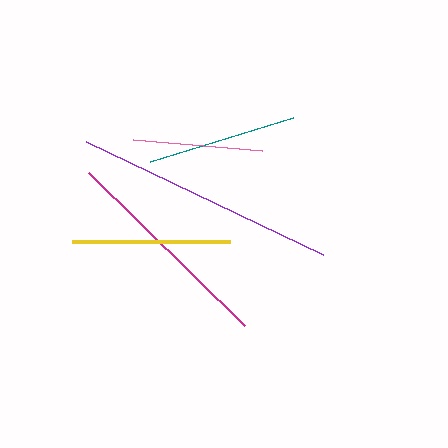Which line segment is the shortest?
The pink line is the shortest at approximately 129 pixels.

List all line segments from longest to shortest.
From longest to shortest: purple, magenta, yellow, teal, pink.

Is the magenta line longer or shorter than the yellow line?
The magenta line is longer than the yellow line.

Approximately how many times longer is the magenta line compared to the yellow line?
The magenta line is approximately 1.4 times the length of the yellow line.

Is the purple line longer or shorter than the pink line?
The purple line is longer than the pink line.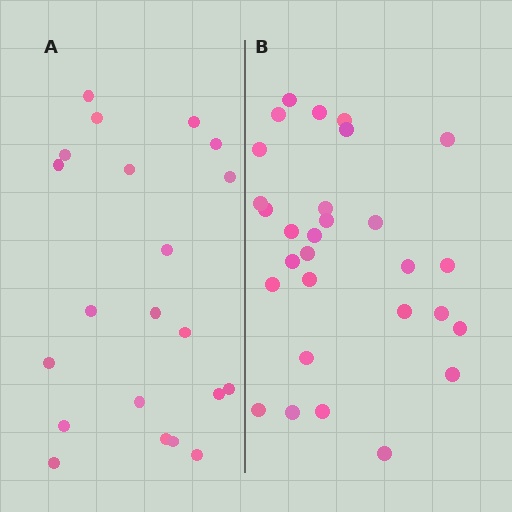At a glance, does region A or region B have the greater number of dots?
Region B (the right region) has more dots.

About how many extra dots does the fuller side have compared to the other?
Region B has roughly 8 or so more dots than region A.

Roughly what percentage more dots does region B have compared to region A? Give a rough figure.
About 40% more.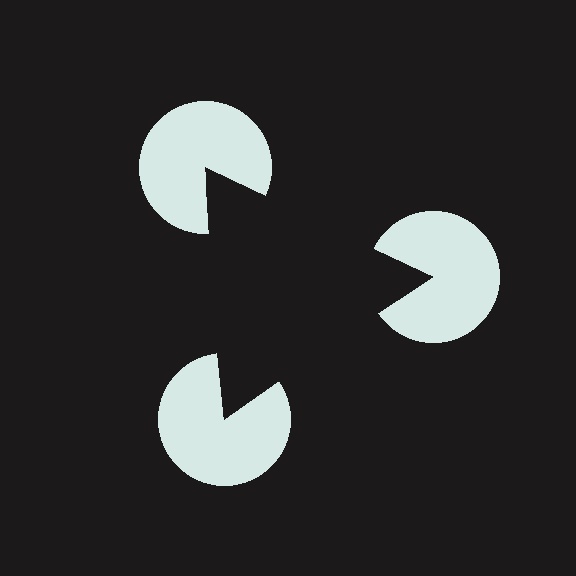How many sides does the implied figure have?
3 sides.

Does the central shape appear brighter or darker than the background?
It typically appears slightly darker than the background, even though no actual brightness change is drawn.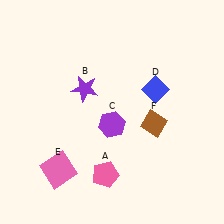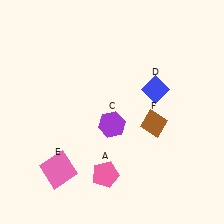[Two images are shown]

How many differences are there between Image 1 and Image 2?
There is 1 difference between the two images.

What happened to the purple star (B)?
The purple star (B) was removed in Image 2. It was in the top-left area of Image 1.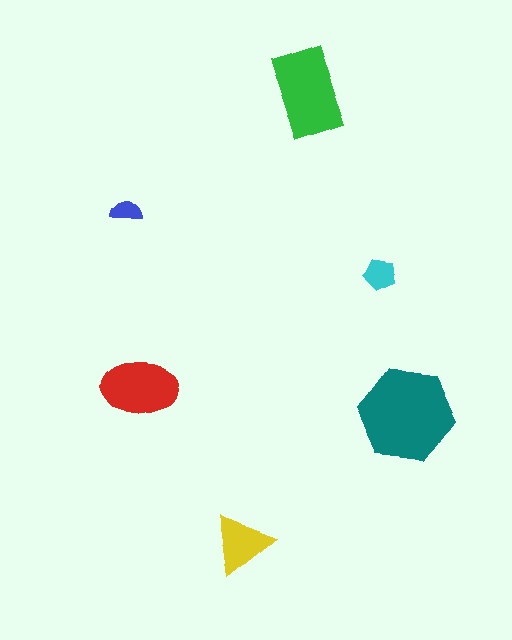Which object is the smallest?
The blue semicircle.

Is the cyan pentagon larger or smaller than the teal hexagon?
Smaller.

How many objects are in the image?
There are 6 objects in the image.